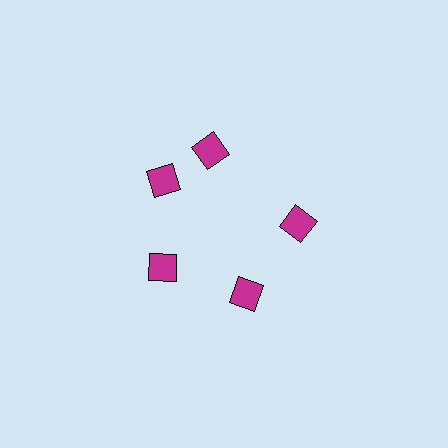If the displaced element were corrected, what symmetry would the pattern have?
It would have 5-fold rotational symmetry — the pattern would map onto itself every 72 degrees.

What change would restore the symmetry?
The symmetry would be restored by rotating it back into even spacing with its neighbors so that all 5 diamonds sit at equal angles and equal distance from the center.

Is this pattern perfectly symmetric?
No. The 5 magenta diamonds are arranged in a ring, but one element near the 1 o'clock position is rotated out of alignment along the ring, breaking the 5-fold rotational symmetry.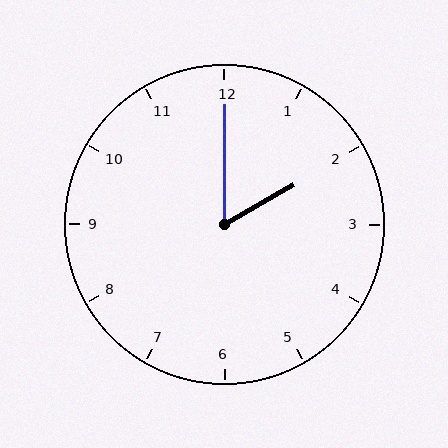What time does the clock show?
2:00.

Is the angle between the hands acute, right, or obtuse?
It is acute.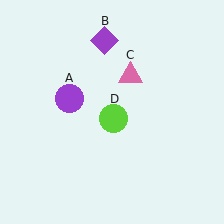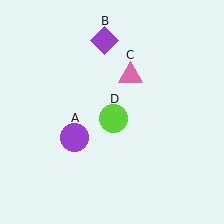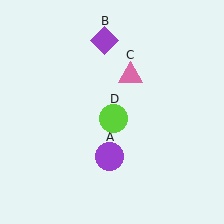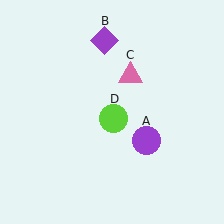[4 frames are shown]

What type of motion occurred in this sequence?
The purple circle (object A) rotated counterclockwise around the center of the scene.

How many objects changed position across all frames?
1 object changed position: purple circle (object A).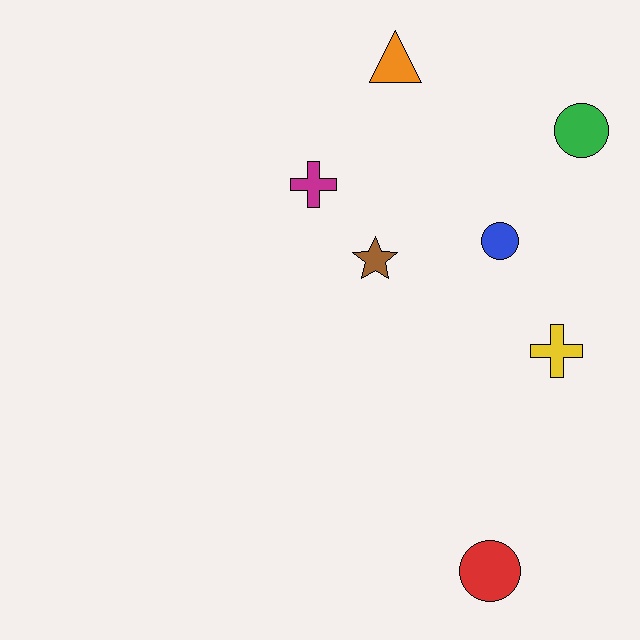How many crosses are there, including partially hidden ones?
There are 2 crosses.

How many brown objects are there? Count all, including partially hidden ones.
There is 1 brown object.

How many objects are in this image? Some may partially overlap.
There are 7 objects.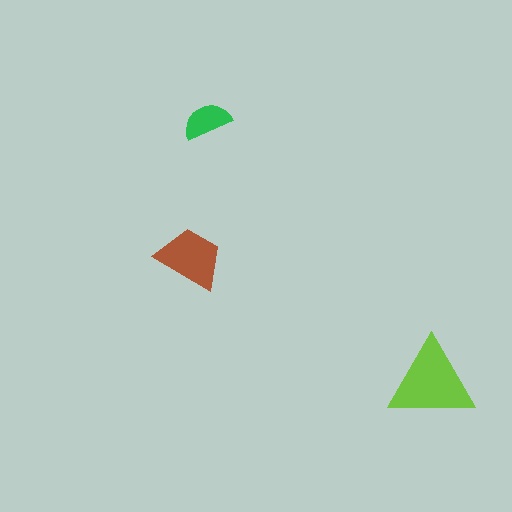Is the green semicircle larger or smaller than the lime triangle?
Smaller.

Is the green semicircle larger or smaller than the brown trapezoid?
Smaller.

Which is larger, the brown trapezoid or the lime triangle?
The lime triangle.